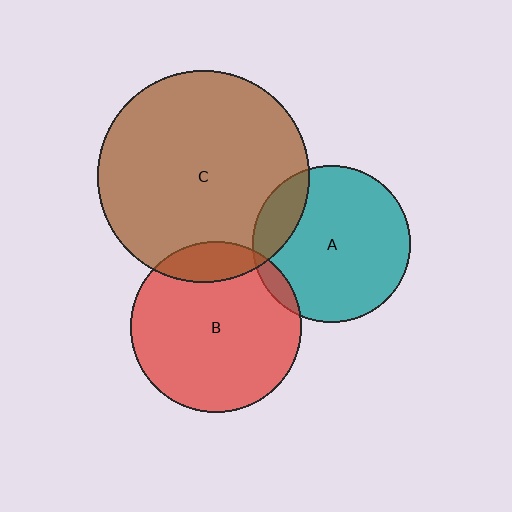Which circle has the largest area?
Circle C (brown).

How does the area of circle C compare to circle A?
Approximately 1.8 times.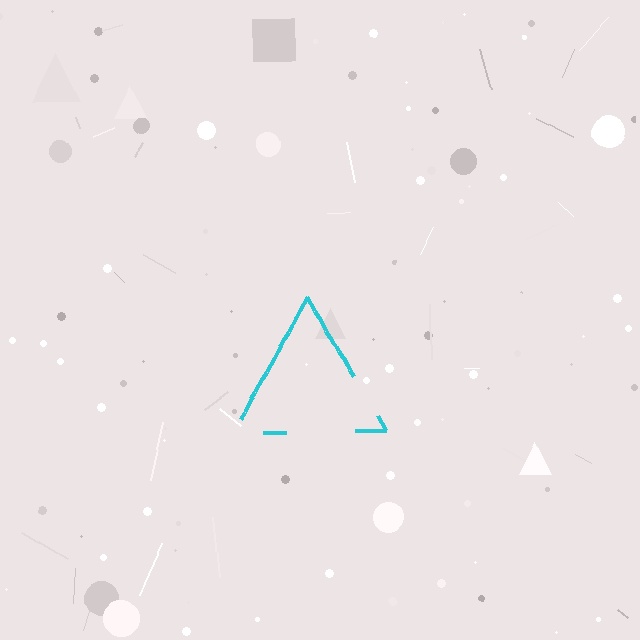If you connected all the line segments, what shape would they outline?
They would outline a triangle.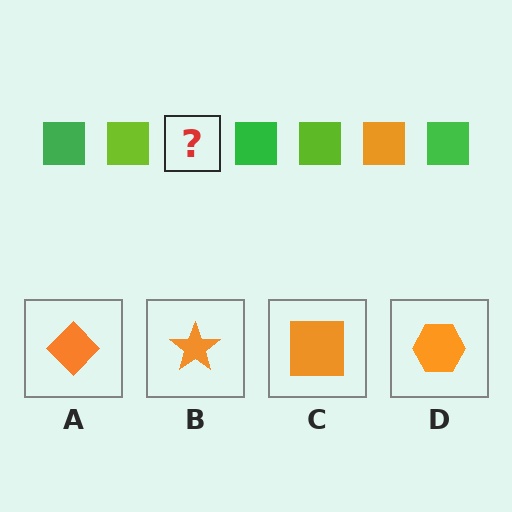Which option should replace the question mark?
Option C.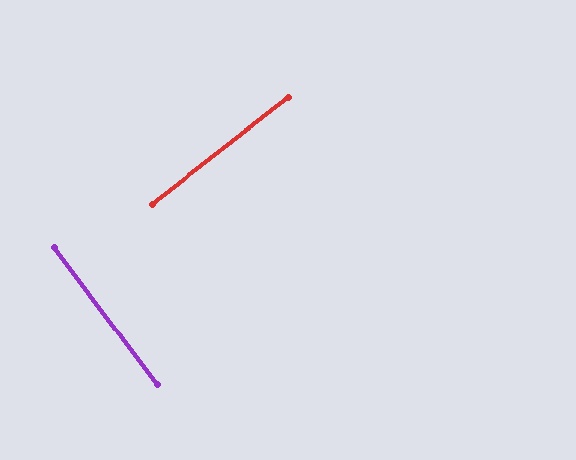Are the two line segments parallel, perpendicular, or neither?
Perpendicular — they meet at approximately 89°.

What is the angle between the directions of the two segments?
Approximately 89 degrees.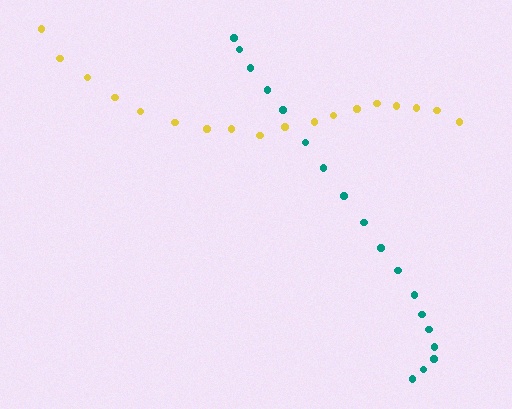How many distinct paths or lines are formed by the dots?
There are 2 distinct paths.